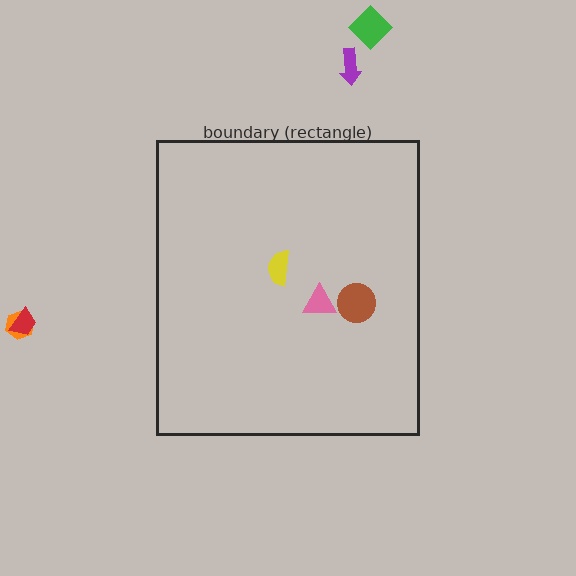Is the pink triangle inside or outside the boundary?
Inside.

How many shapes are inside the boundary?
3 inside, 4 outside.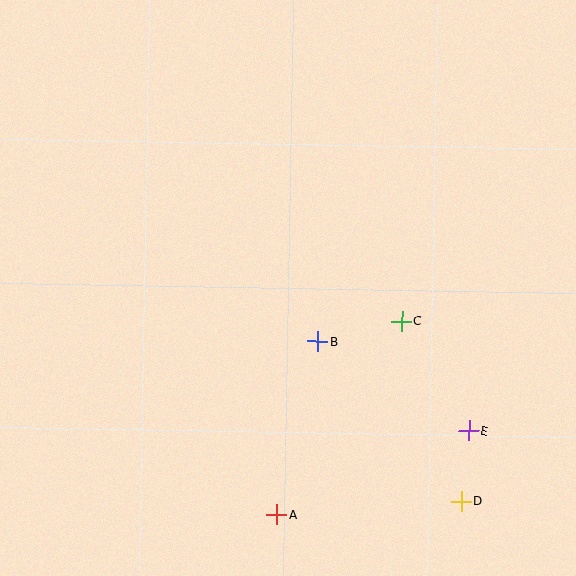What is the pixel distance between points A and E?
The distance between A and E is 209 pixels.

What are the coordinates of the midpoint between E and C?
The midpoint between E and C is at (435, 376).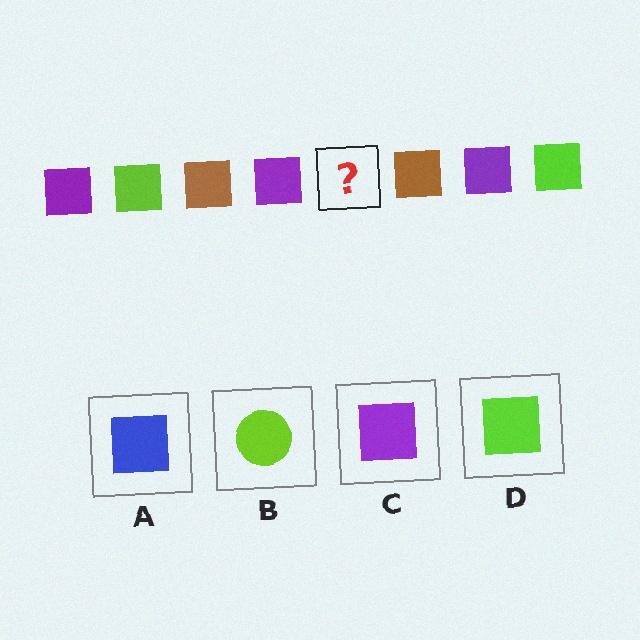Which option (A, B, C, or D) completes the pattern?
D.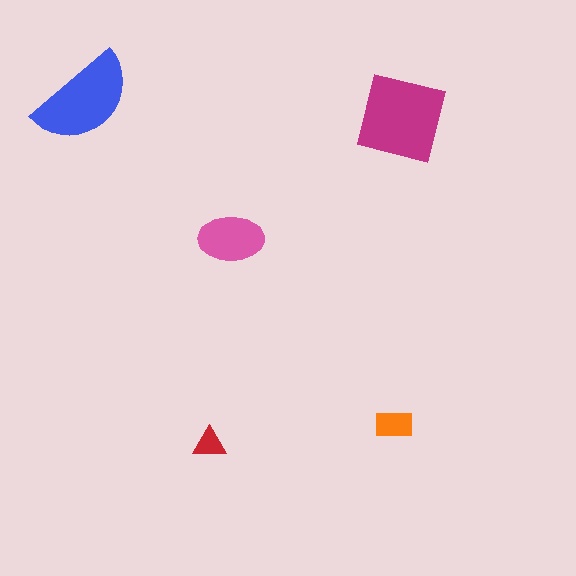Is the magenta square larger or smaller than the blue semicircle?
Larger.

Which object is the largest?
The magenta square.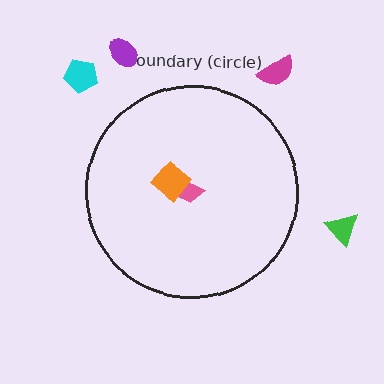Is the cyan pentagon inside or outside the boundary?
Outside.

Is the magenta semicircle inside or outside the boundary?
Outside.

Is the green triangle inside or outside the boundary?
Outside.